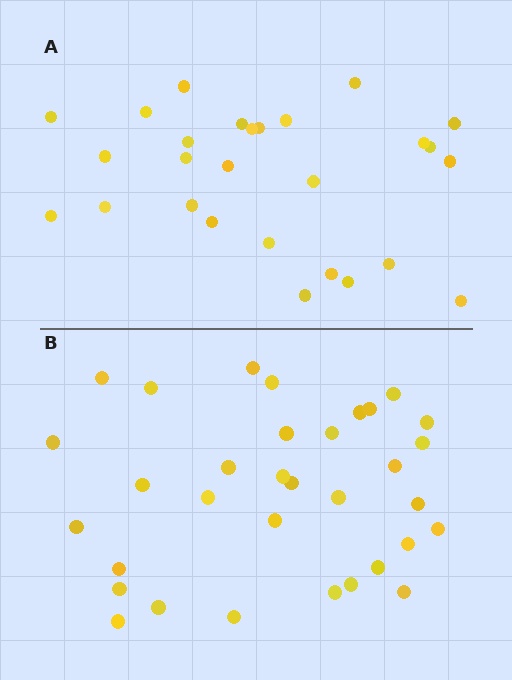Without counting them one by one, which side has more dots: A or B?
Region B (the bottom region) has more dots.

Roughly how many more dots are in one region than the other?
Region B has about 6 more dots than region A.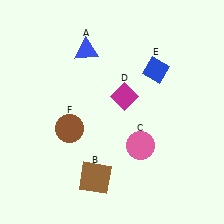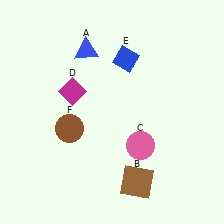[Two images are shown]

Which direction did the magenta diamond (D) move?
The magenta diamond (D) moved left.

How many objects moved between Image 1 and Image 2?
3 objects moved between the two images.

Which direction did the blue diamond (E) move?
The blue diamond (E) moved left.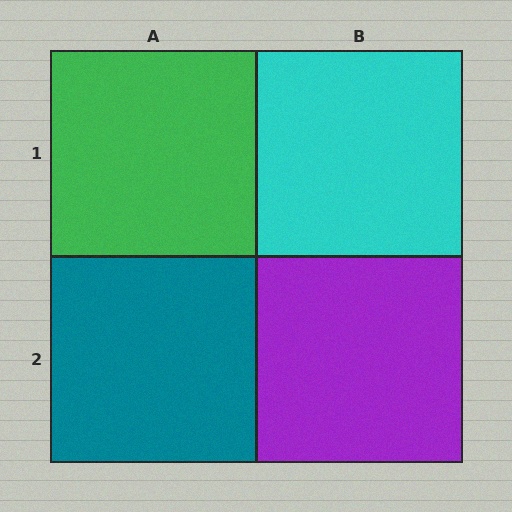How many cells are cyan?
1 cell is cyan.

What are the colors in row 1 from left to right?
Green, cyan.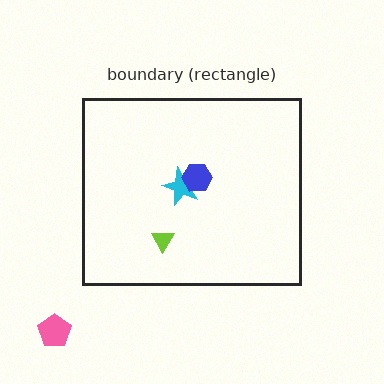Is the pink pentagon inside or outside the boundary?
Outside.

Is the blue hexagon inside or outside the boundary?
Inside.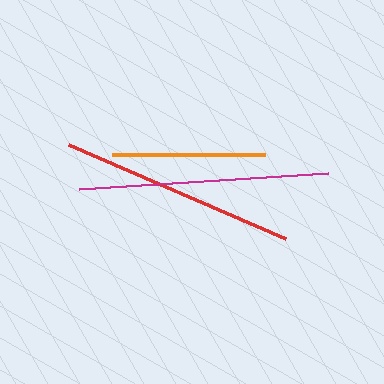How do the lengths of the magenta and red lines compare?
The magenta and red lines are approximately the same length.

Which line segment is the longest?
The magenta line is the longest at approximately 249 pixels.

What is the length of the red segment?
The red segment is approximately 237 pixels long.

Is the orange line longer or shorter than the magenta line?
The magenta line is longer than the orange line.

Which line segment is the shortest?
The orange line is the shortest at approximately 153 pixels.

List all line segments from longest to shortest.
From longest to shortest: magenta, red, orange.